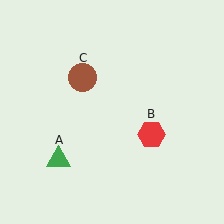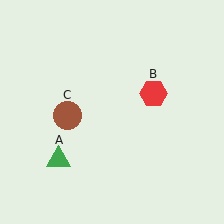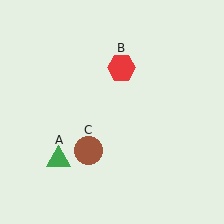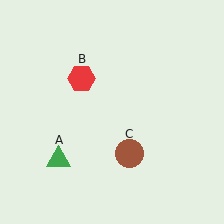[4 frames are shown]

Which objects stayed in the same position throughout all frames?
Green triangle (object A) remained stationary.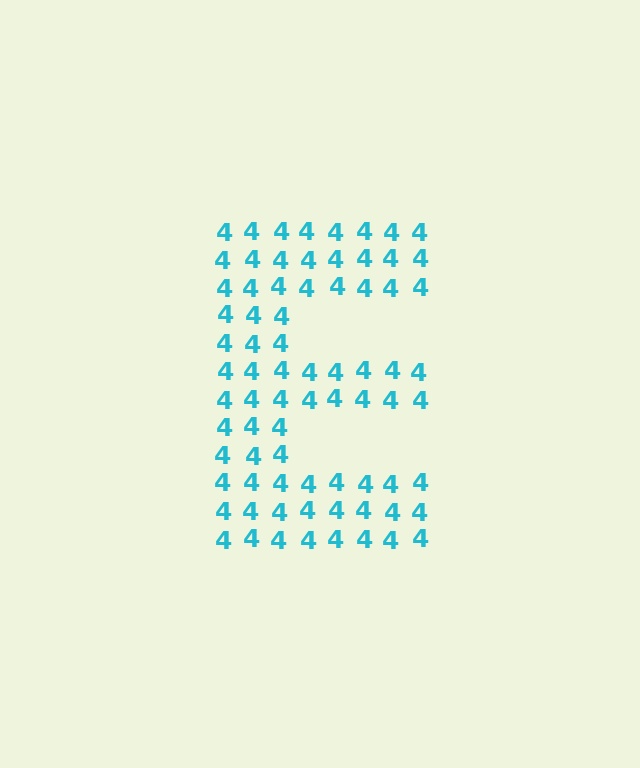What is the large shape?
The large shape is the letter E.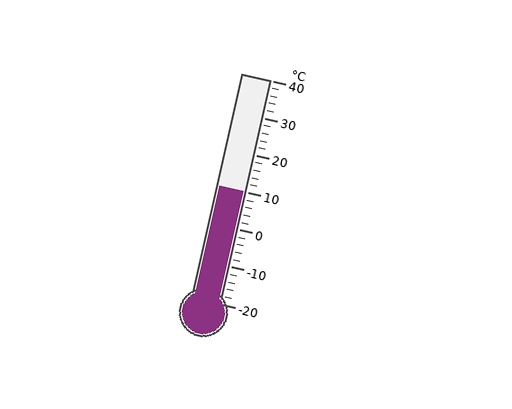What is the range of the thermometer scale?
The thermometer scale ranges from -20°C to 40°C.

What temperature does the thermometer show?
The thermometer shows approximately 10°C.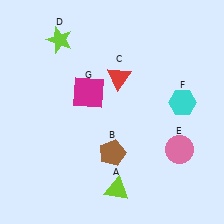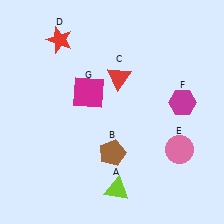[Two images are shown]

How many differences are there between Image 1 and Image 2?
There are 2 differences between the two images.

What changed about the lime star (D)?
In Image 1, D is lime. In Image 2, it changed to red.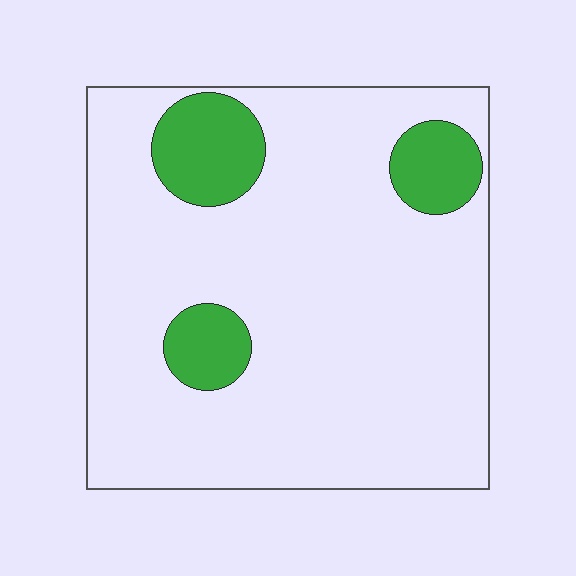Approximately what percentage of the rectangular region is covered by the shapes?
Approximately 15%.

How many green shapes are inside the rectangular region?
3.